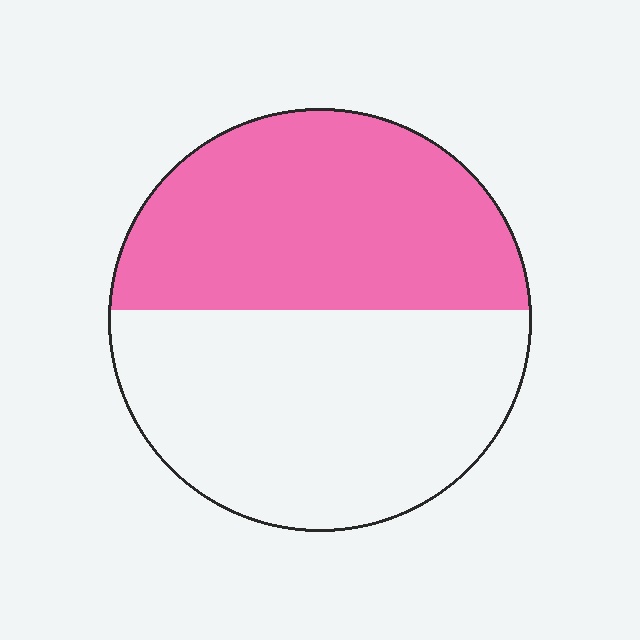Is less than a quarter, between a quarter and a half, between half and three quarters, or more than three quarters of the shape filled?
Between a quarter and a half.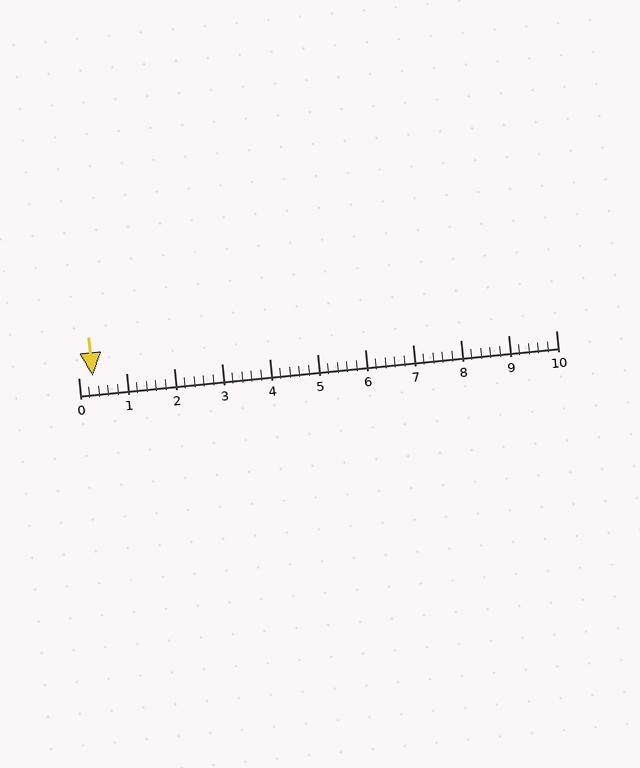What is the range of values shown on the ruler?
The ruler shows values from 0 to 10.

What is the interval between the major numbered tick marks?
The major tick marks are spaced 1 units apart.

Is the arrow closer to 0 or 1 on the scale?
The arrow is closer to 0.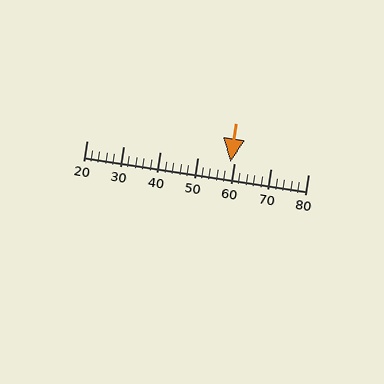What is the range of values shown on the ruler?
The ruler shows values from 20 to 80.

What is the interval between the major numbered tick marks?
The major tick marks are spaced 10 units apart.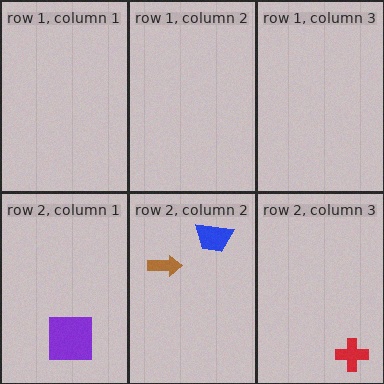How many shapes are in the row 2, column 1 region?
1.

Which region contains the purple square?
The row 2, column 1 region.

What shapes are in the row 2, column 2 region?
The brown arrow, the blue trapezoid.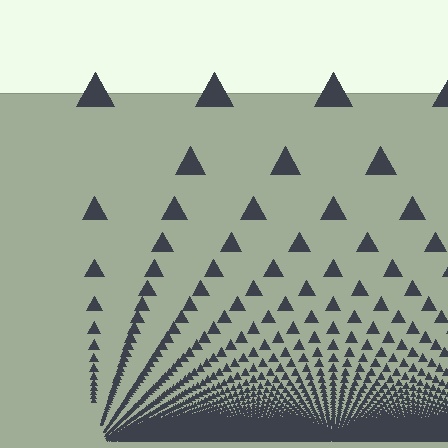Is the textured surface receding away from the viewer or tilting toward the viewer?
The surface appears to tilt toward the viewer. Texture elements get larger and sparser toward the top.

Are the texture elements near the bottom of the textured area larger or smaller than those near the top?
Smaller. The gradient is inverted — elements near the bottom are smaller and denser.